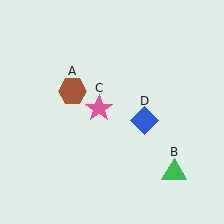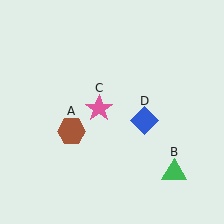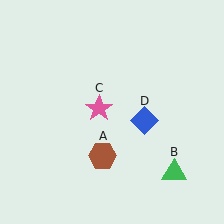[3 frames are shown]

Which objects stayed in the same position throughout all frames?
Green triangle (object B) and pink star (object C) and blue diamond (object D) remained stationary.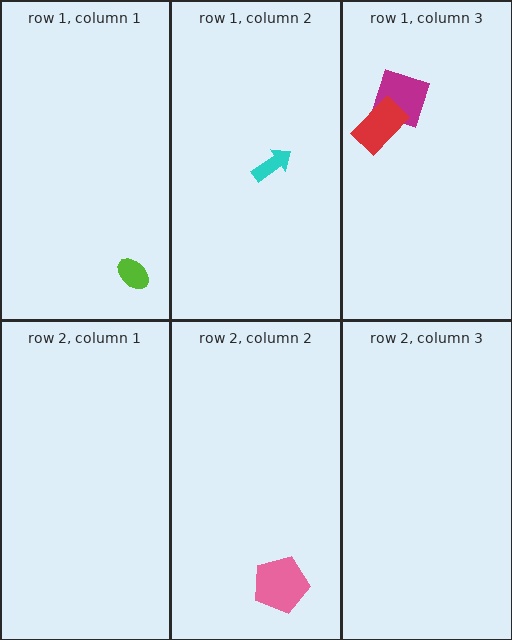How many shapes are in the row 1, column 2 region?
1.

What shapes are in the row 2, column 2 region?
The pink pentagon.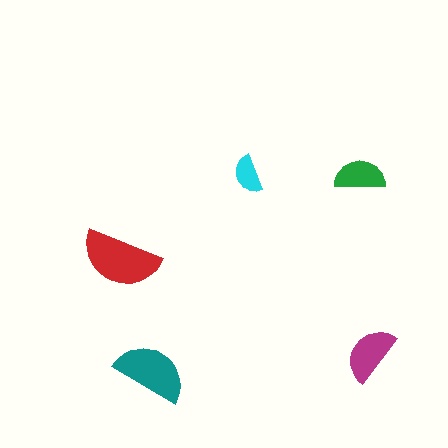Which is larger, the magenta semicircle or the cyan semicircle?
The magenta one.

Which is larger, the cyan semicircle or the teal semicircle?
The teal one.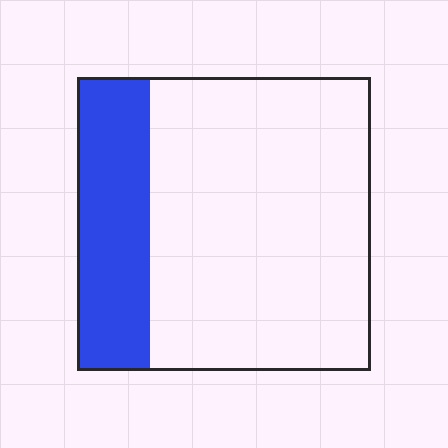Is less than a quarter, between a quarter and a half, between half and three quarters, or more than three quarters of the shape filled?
Less than a quarter.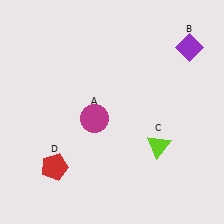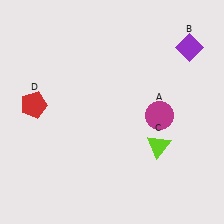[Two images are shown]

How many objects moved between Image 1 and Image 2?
2 objects moved between the two images.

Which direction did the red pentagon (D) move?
The red pentagon (D) moved up.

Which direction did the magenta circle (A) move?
The magenta circle (A) moved right.